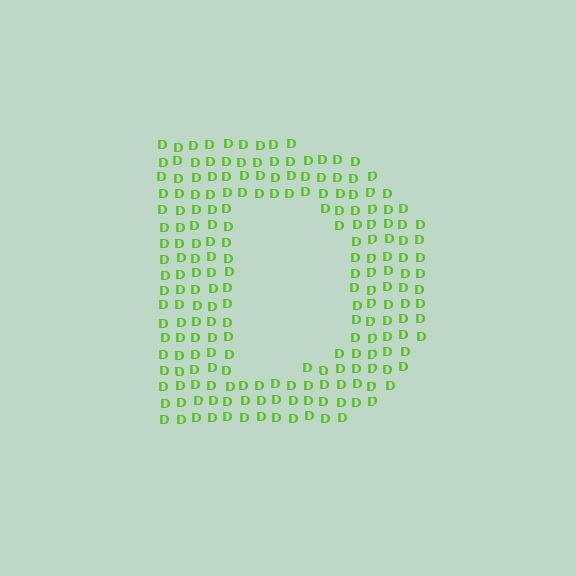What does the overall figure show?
The overall figure shows the letter D.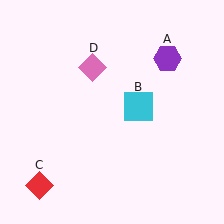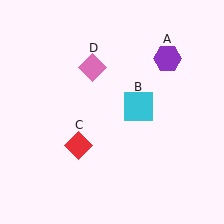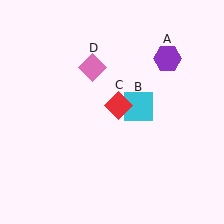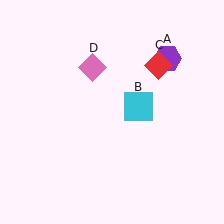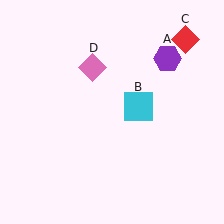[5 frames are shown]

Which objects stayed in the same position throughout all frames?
Purple hexagon (object A) and cyan square (object B) and pink diamond (object D) remained stationary.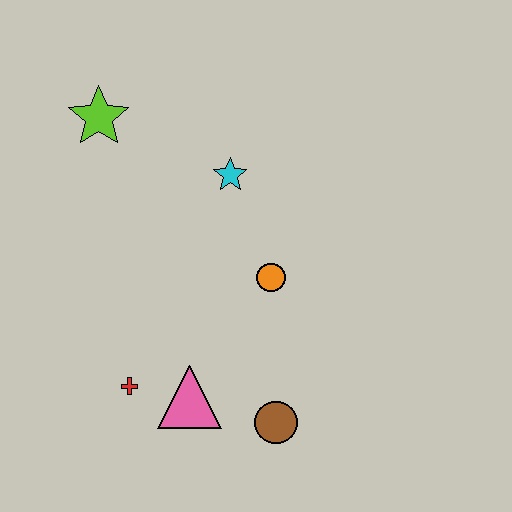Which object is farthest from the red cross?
The lime star is farthest from the red cross.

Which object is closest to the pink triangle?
The red cross is closest to the pink triangle.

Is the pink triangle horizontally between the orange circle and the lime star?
Yes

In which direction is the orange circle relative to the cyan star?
The orange circle is below the cyan star.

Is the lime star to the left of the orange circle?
Yes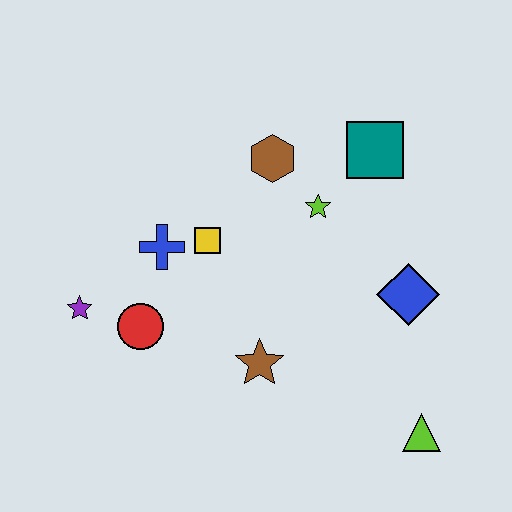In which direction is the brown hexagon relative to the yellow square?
The brown hexagon is above the yellow square.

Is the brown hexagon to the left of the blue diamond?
Yes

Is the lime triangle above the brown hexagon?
No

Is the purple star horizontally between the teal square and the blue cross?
No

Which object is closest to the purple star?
The red circle is closest to the purple star.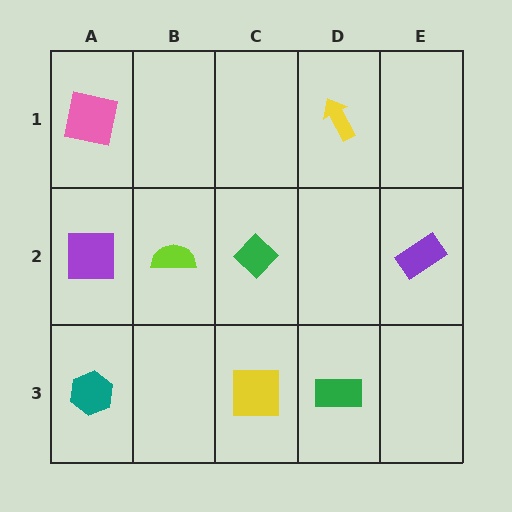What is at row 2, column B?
A lime semicircle.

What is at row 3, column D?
A green rectangle.